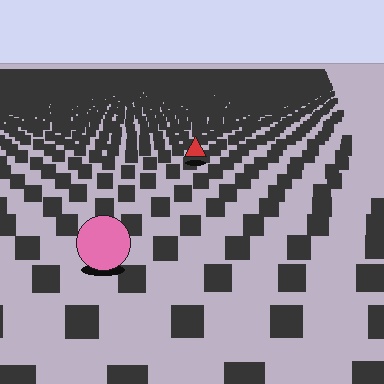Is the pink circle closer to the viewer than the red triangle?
Yes. The pink circle is closer — you can tell from the texture gradient: the ground texture is coarser near it.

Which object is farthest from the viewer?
The red triangle is farthest from the viewer. It appears smaller and the ground texture around it is denser.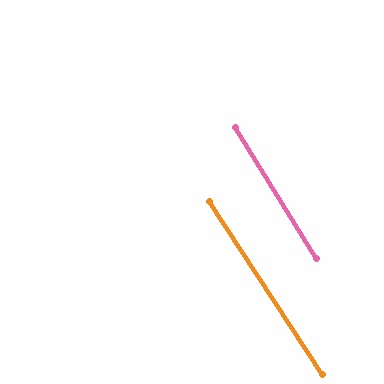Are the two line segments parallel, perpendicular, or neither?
Parallel — their directions differ by only 1.7°.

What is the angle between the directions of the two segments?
Approximately 2 degrees.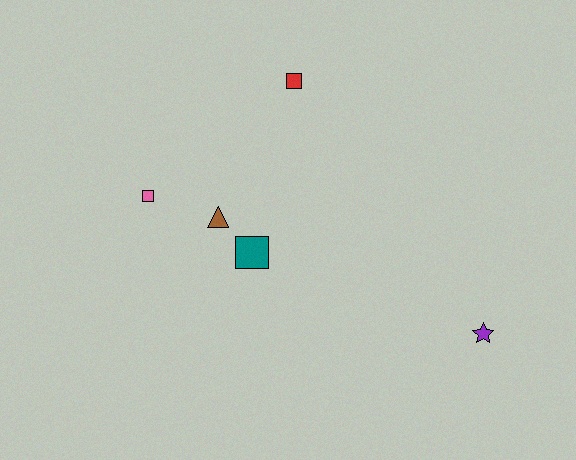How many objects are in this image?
There are 5 objects.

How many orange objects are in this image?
There are no orange objects.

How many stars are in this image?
There is 1 star.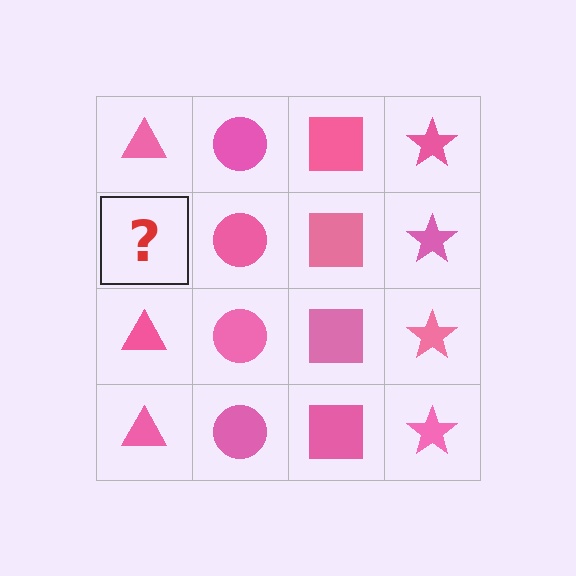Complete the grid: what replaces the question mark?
The question mark should be replaced with a pink triangle.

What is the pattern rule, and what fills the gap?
The rule is that each column has a consistent shape. The gap should be filled with a pink triangle.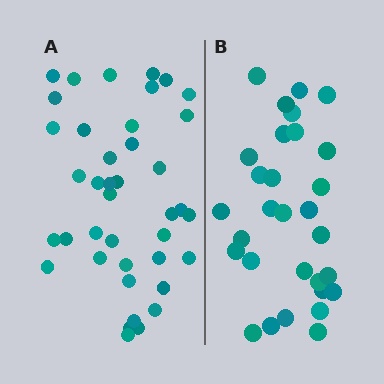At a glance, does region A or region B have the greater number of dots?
Region A (the left region) has more dots.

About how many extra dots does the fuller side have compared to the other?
Region A has roughly 10 or so more dots than region B.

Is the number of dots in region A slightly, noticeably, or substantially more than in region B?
Region A has noticeably more, but not dramatically so. The ratio is roughly 1.3 to 1.